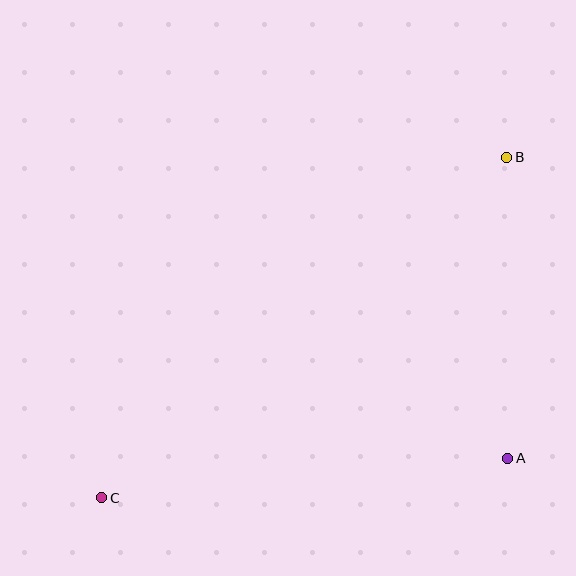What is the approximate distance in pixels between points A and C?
The distance between A and C is approximately 407 pixels.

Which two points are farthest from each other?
Points B and C are farthest from each other.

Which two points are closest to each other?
Points A and B are closest to each other.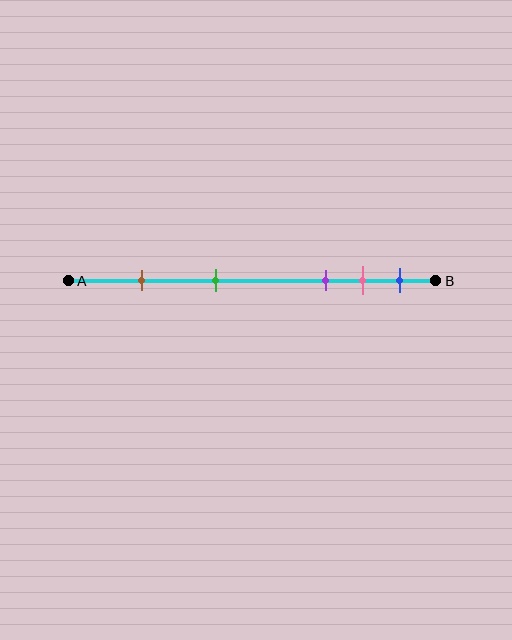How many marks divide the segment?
There are 5 marks dividing the segment.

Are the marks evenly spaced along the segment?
No, the marks are not evenly spaced.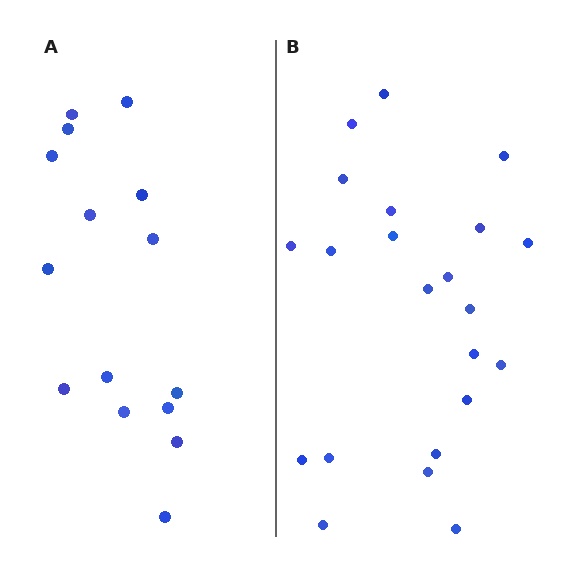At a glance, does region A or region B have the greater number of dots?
Region B (the right region) has more dots.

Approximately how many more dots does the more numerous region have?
Region B has roughly 8 or so more dots than region A.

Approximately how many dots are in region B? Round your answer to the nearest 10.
About 20 dots. (The exact count is 22, which rounds to 20.)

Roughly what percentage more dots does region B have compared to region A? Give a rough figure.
About 45% more.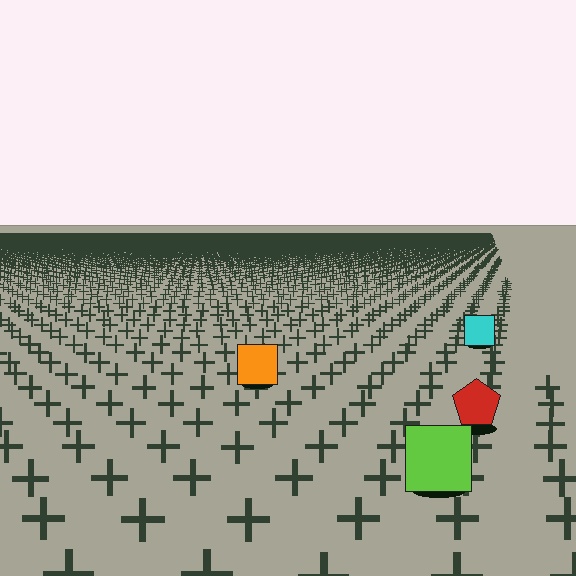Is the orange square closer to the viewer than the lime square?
No. The lime square is closer — you can tell from the texture gradient: the ground texture is coarser near it.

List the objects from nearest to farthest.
From nearest to farthest: the lime square, the red pentagon, the orange square, the cyan square.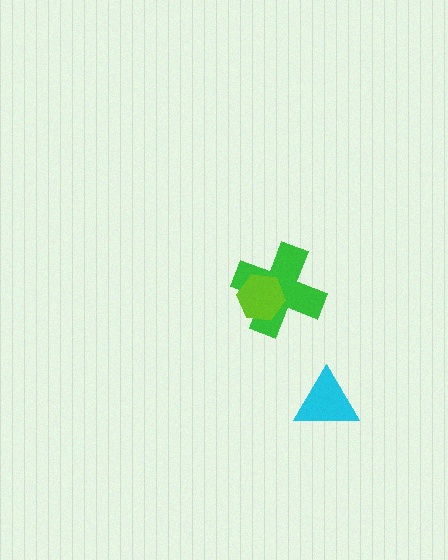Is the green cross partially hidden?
Yes, it is partially covered by another shape.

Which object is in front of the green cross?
The lime hexagon is in front of the green cross.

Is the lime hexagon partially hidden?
No, no other shape covers it.